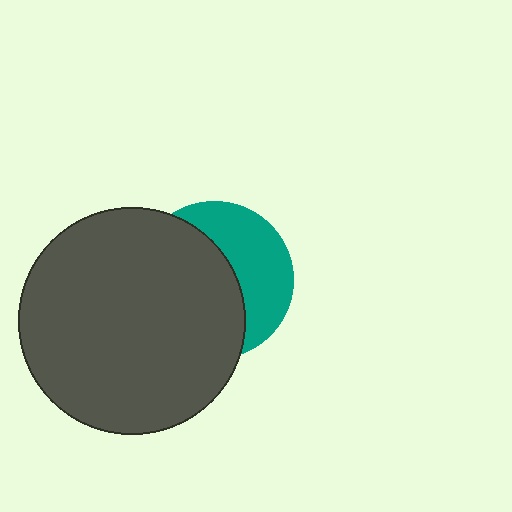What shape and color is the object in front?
The object in front is a dark gray circle.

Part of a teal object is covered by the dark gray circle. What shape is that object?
It is a circle.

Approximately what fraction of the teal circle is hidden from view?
Roughly 60% of the teal circle is hidden behind the dark gray circle.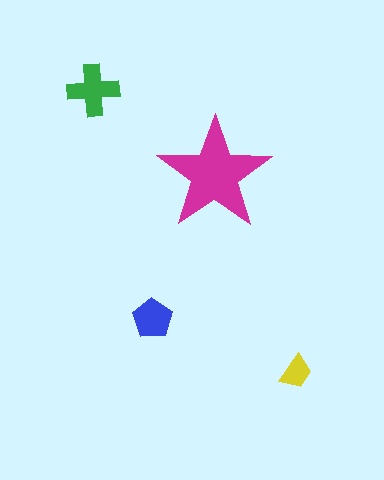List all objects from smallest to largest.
The yellow trapezoid, the blue pentagon, the green cross, the magenta star.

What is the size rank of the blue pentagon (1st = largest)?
3rd.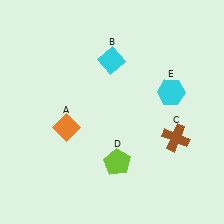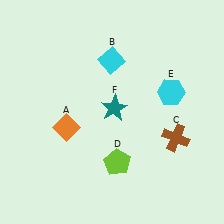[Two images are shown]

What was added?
A teal star (F) was added in Image 2.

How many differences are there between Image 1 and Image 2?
There is 1 difference between the two images.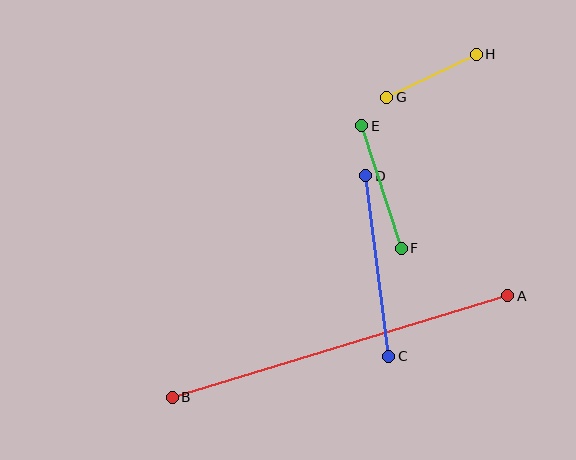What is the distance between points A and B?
The distance is approximately 351 pixels.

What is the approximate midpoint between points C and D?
The midpoint is at approximately (377, 266) pixels.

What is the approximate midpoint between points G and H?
The midpoint is at approximately (432, 76) pixels.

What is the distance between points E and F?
The distance is approximately 129 pixels.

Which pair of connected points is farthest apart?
Points A and B are farthest apart.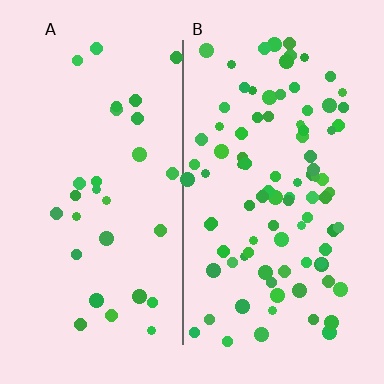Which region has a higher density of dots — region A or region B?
B (the right).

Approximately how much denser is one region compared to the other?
Approximately 3.0× — region B over region A.